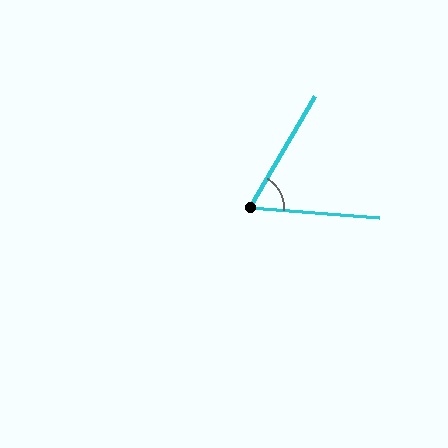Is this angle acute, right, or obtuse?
It is acute.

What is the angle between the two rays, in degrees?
Approximately 64 degrees.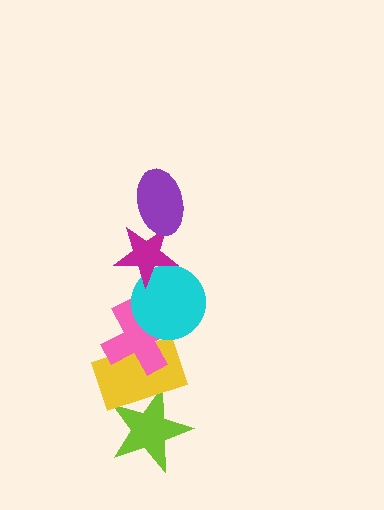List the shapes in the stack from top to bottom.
From top to bottom: the purple ellipse, the magenta star, the cyan circle, the pink cross, the yellow rectangle, the lime star.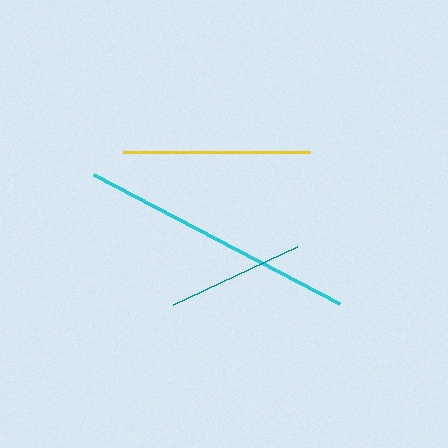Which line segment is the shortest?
The teal line is the shortest at approximately 138 pixels.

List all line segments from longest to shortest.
From longest to shortest: cyan, yellow, teal.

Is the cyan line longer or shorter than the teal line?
The cyan line is longer than the teal line.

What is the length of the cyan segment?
The cyan segment is approximately 278 pixels long.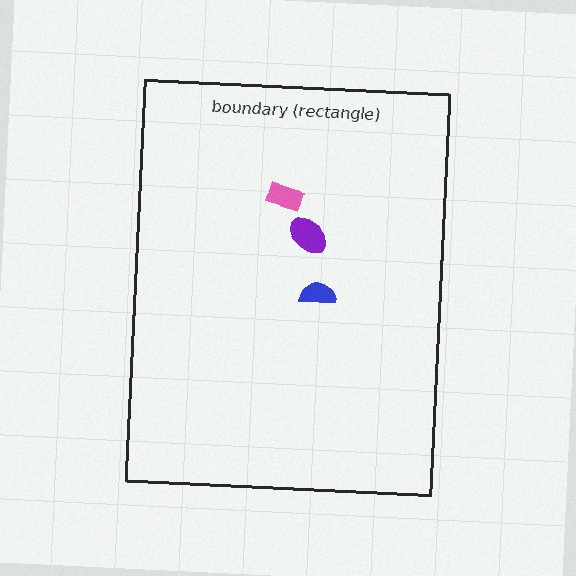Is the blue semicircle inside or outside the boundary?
Inside.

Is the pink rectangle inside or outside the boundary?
Inside.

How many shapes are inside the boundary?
3 inside, 0 outside.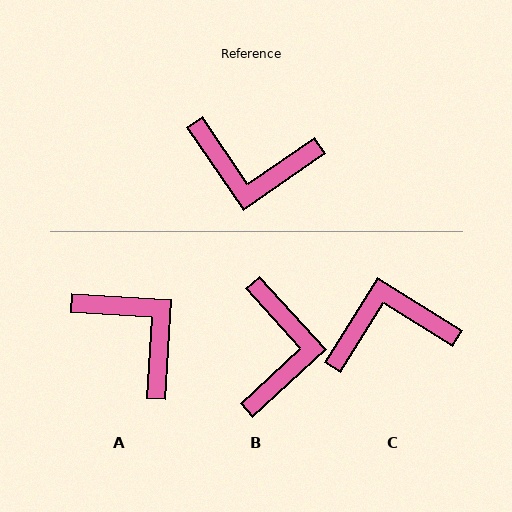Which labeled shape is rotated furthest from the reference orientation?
C, about 156 degrees away.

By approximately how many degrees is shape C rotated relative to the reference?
Approximately 156 degrees clockwise.